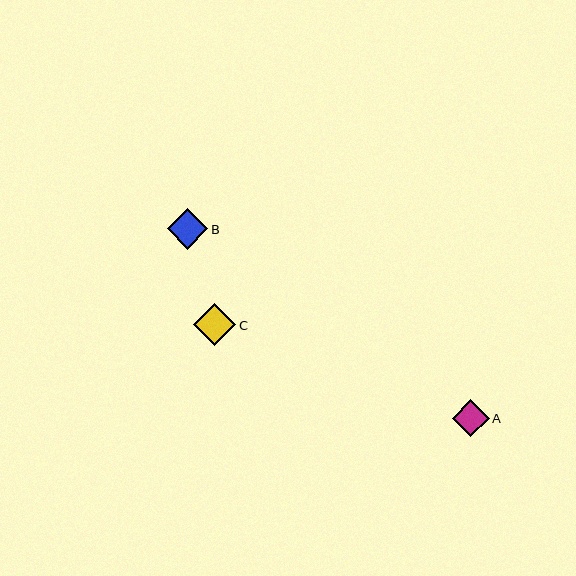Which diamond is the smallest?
Diamond A is the smallest with a size of approximately 37 pixels.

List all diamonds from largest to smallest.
From largest to smallest: C, B, A.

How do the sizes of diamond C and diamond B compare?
Diamond C and diamond B are approximately the same size.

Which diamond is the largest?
Diamond C is the largest with a size of approximately 42 pixels.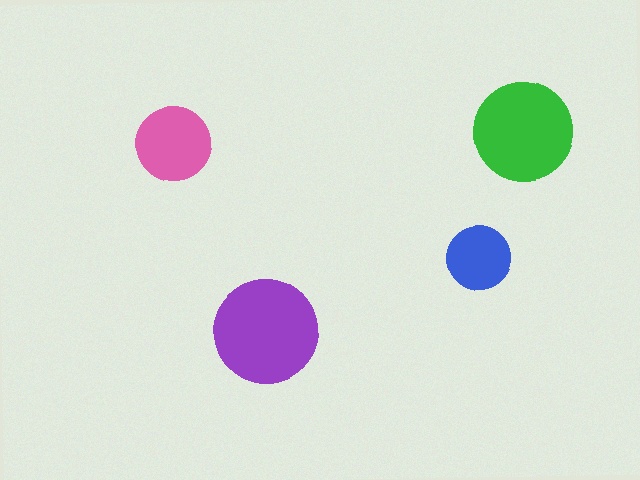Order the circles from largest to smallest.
the purple one, the green one, the pink one, the blue one.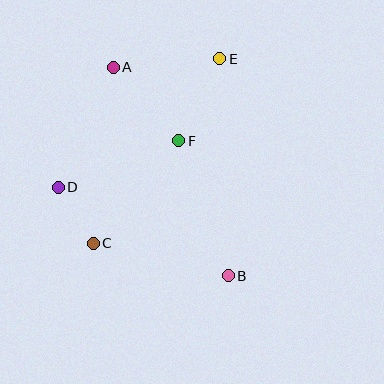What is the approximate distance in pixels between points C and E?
The distance between C and E is approximately 224 pixels.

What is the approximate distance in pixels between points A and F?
The distance between A and F is approximately 98 pixels.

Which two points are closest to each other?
Points C and D are closest to each other.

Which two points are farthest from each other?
Points A and B are farthest from each other.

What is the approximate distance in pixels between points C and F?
The distance between C and F is approximately 133 pixels.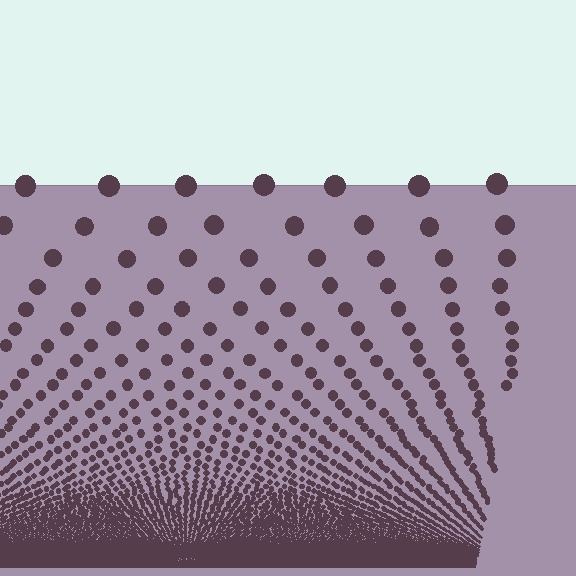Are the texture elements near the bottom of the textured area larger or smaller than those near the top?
Smaller. The gradient is inverted — elements near the bottom are smaller and denser.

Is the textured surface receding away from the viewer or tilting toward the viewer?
The surface appears to tilt toward the viewer. Texture elements get larger and sparser toward the top.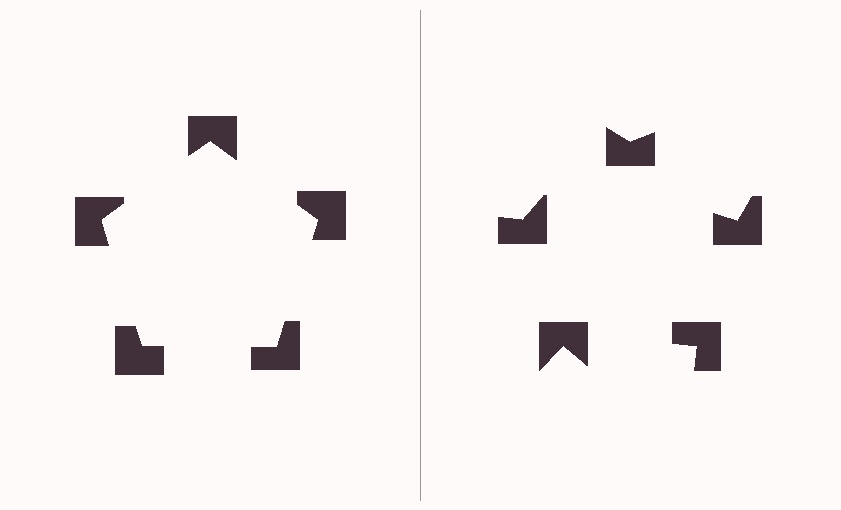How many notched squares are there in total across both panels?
10 — 5 on each side.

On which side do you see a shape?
An illusory pentagon appears on the left side. On the right side the wedge cuts are rotated, so no coherent shape forms.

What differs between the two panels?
The notched squares are positioned identically on both sides; only the wedge orientations differ. On the left they align to a pentagon; on the right they are misaligned.